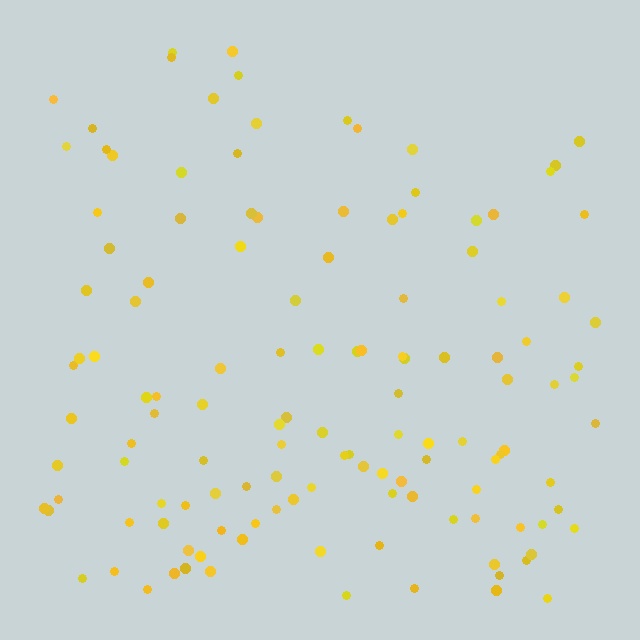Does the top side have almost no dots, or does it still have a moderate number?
Still a moderate number, just noticeably fewer than the bottom.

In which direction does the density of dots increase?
From top to bottom, with the bottom side densest.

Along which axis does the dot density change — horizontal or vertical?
Vertical.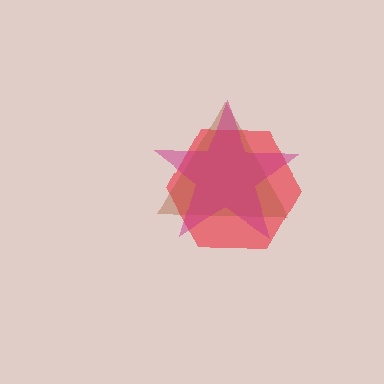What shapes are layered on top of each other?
The layered shapes are: a red hexagon, a brown triangle, a magenta star.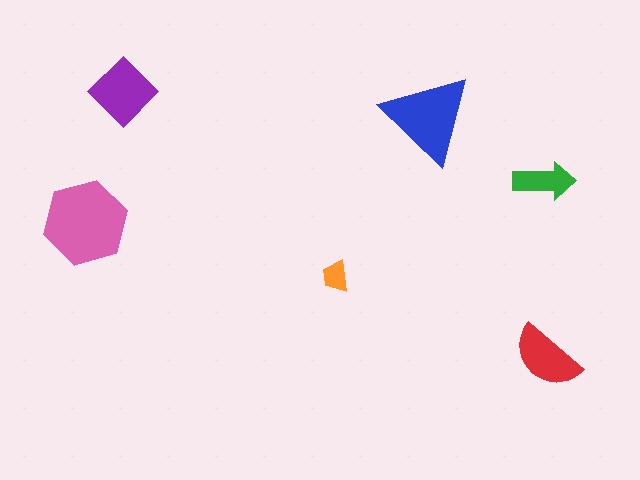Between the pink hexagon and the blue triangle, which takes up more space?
The pink hexagon.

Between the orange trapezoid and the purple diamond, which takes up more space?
The purple diamond.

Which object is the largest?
The pink hexagon.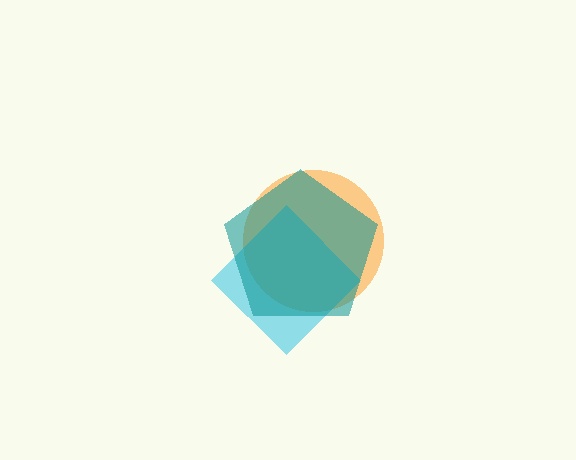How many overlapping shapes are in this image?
There are 3 overlapping shapes in the image.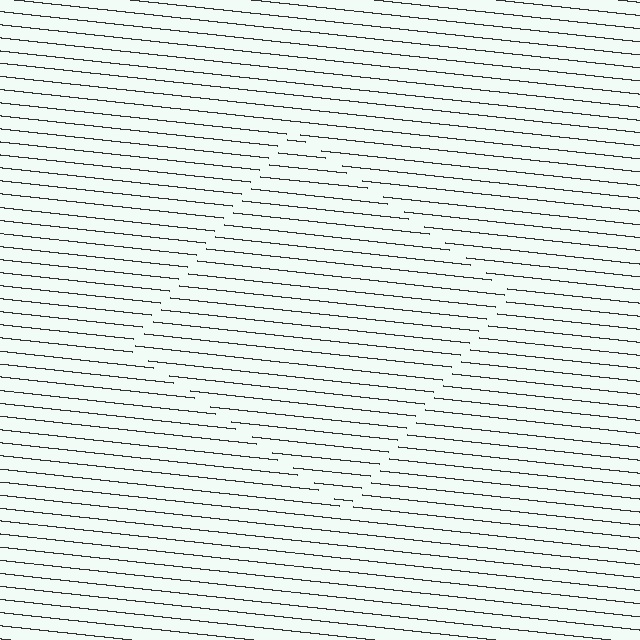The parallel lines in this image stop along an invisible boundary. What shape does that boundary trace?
An illusory square. The interior of the shape contains the same grating, shifted by half a period — the contour is defined by the phase discontinuity where line-ends from the inner and outer gratings abut.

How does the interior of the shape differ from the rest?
The interior of the shape contains the same grating, shifted by half a period — the contour is defined by the phase discontinuity where line-ends from the inner and outer gratings abut.